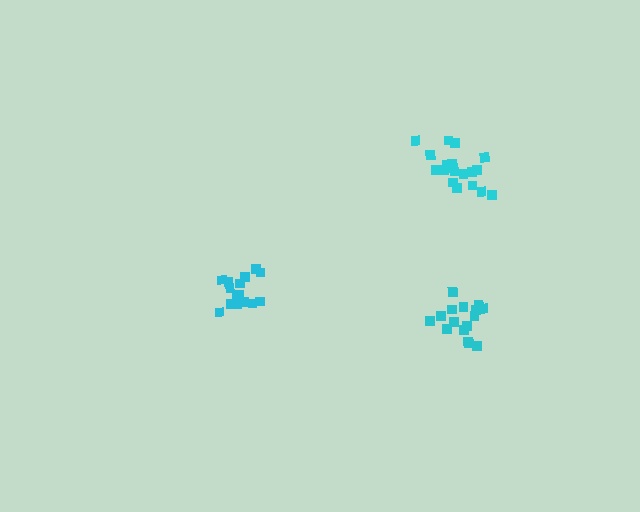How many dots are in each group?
Group 1: 19 dots, Group 2: 17 dots, Group 3: 15 dots (51 total).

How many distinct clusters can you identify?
There are 3 distinct clusters.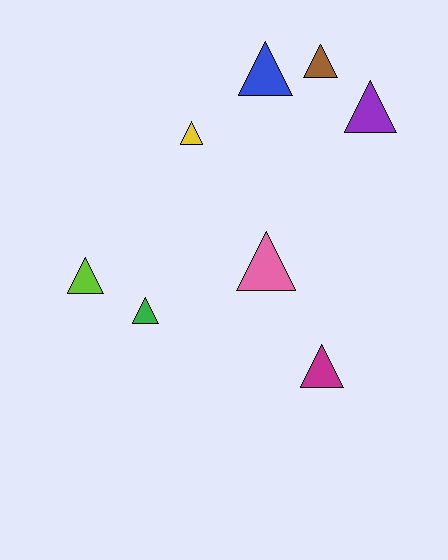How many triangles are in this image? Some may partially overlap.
There are 8 triangles.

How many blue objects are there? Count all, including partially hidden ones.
There is 1 blue object.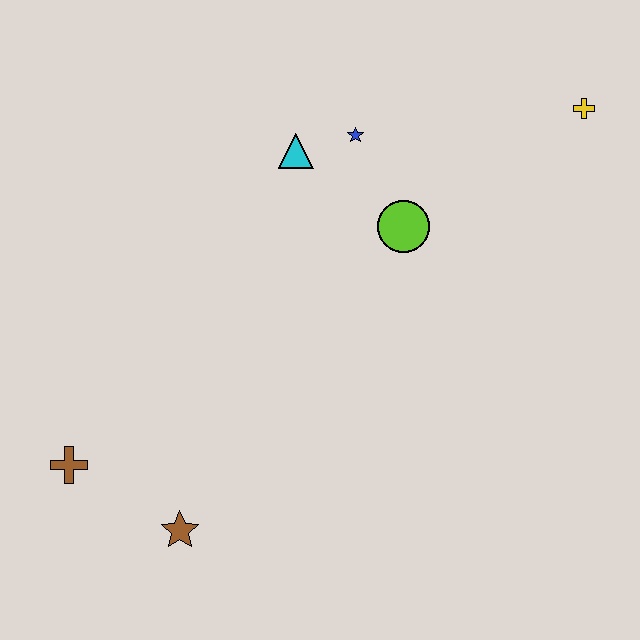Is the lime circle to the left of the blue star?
No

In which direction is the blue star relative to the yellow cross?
The blue star is to the left of the yellow cross.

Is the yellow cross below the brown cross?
No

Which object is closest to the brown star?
The brown cross is closest to the brown star.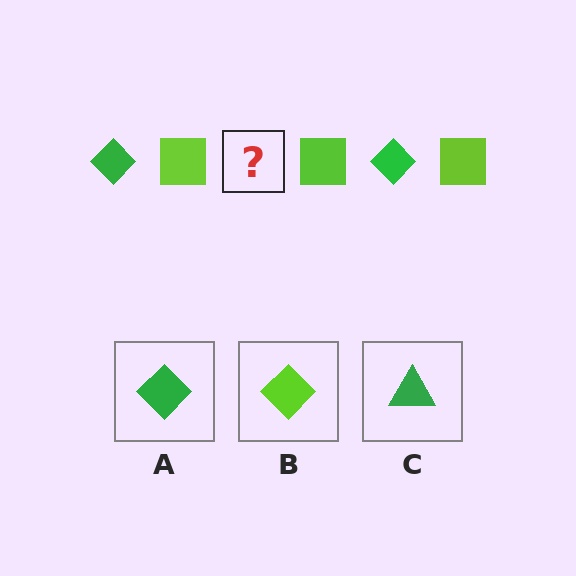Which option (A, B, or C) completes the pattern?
A.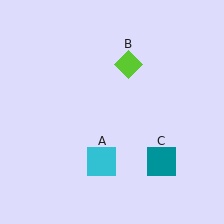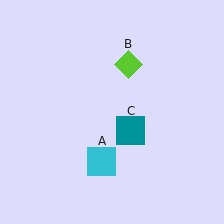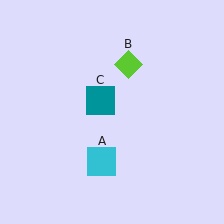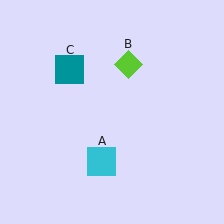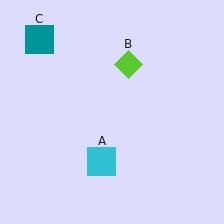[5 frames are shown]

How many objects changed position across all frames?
1 object changed position: teal square (object C).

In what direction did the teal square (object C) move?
The teal square (object C) moved up and to the left.